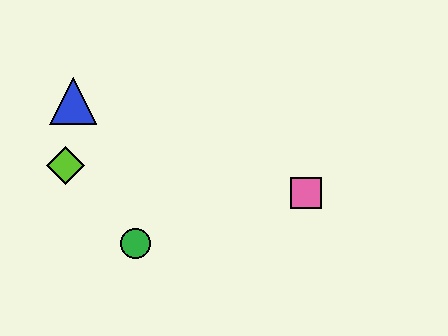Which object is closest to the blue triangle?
The lime diamond is closest to the blue triangle.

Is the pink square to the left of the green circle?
No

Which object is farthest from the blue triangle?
The pink square is farthest from the blue triangle.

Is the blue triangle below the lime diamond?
No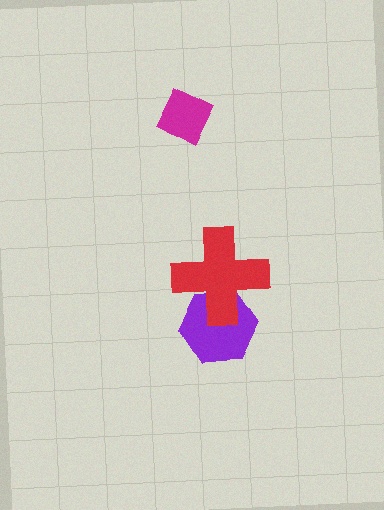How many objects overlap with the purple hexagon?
1 object overlaps with the purple hexagon.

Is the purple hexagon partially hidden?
Yes, it is partially covered by another shape.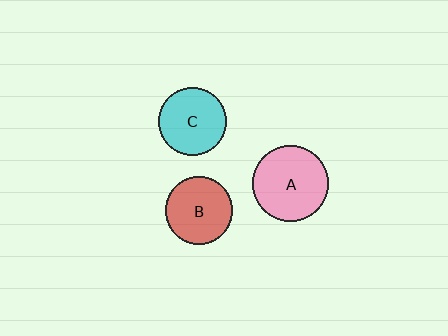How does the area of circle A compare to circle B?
Approximately 1.3 times.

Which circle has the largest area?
Circle A (pink).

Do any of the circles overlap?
No, none of the circles overlap.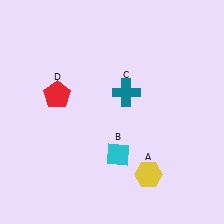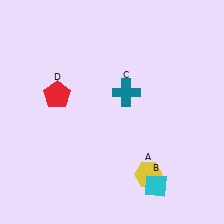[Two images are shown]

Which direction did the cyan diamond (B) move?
The cyan diamond (B) moved right.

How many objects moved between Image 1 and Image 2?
1 object moved between the two images.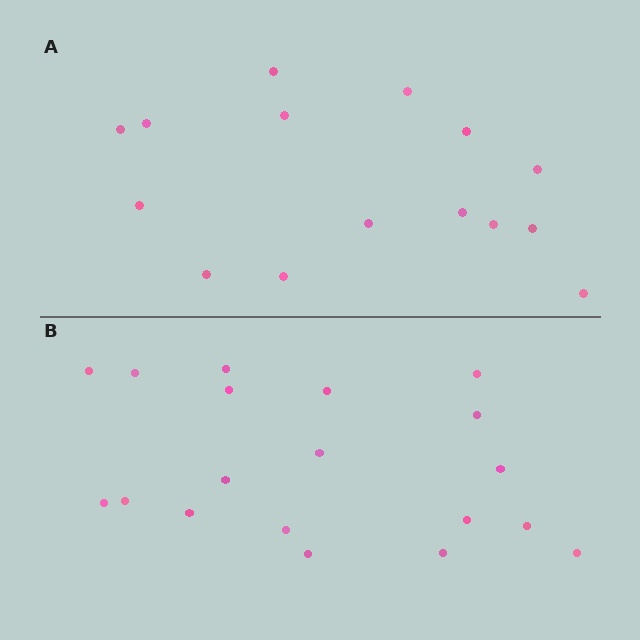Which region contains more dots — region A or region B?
Region B (the bottom region) has more dots.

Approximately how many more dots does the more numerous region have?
Region B has about 4 more dots than region A.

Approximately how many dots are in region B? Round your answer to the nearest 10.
About 20 dots. (The exact count is 19, which rounds to 20.)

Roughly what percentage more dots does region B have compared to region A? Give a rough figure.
About 25% more.